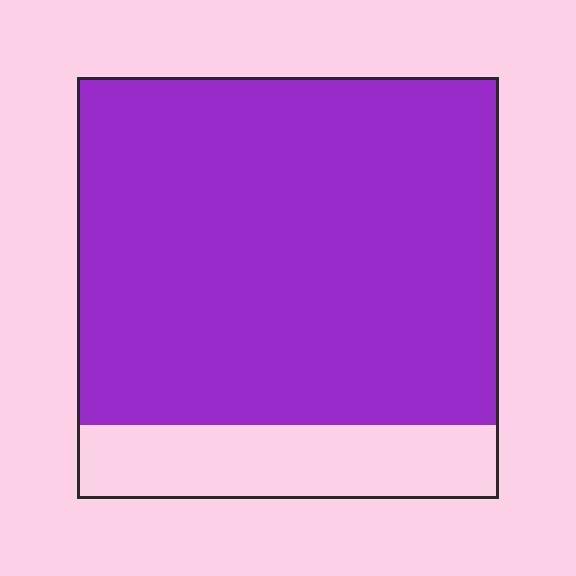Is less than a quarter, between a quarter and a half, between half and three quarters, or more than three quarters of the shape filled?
More than three quarters.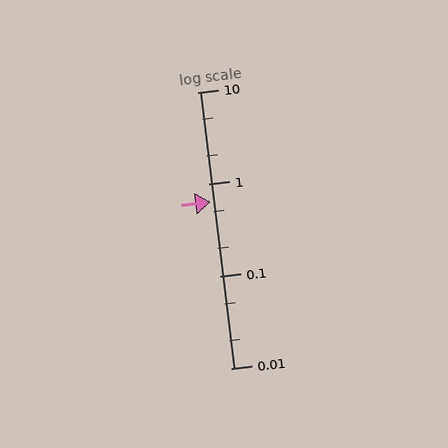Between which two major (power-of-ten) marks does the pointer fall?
The pointer is between 0.1 and 1.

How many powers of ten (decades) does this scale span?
The scale spans 3 decades, from 0.01 to 10.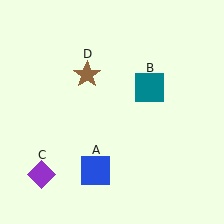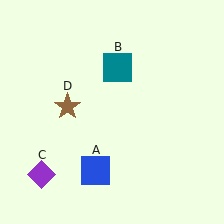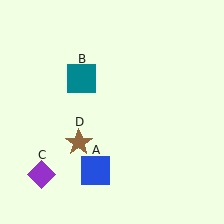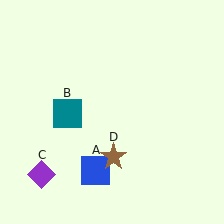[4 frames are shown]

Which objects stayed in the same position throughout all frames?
Blue square (object A) and purple diamond (object C) remained stationary.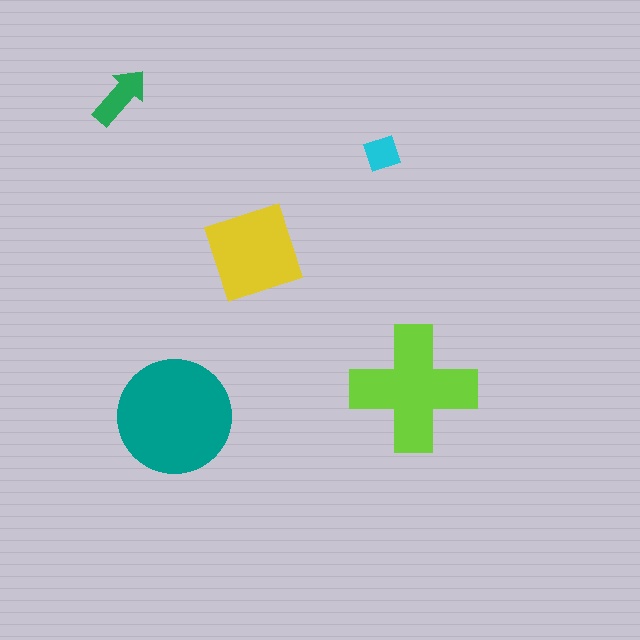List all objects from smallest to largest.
The cyan square, the green arrow, the yellow diamond, the lime cross, the teal circle.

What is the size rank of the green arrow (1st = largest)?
4th.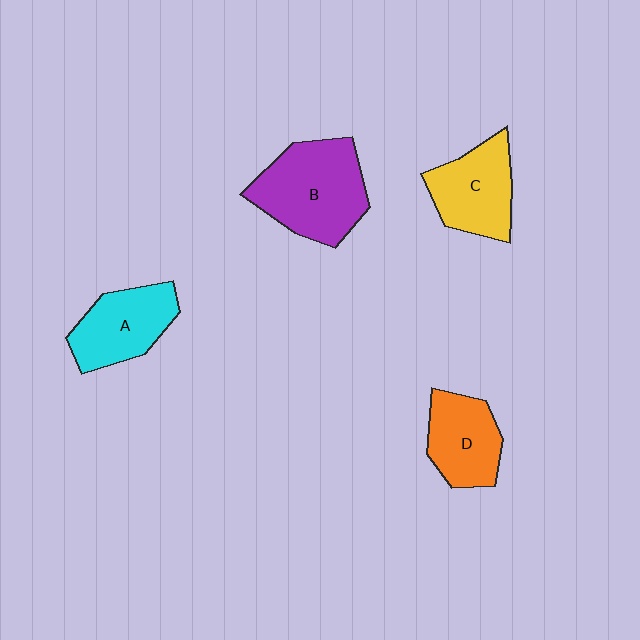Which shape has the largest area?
Shape B (purple).